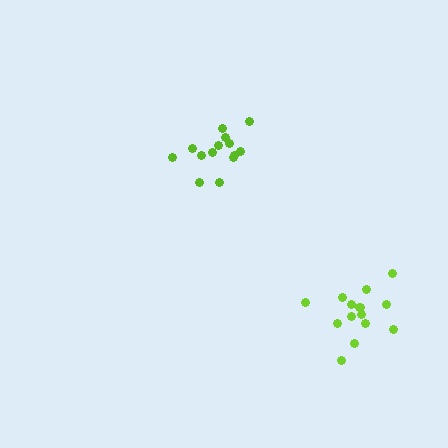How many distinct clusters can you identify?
There are 2 distinct clusters.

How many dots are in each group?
Group 1: 15 dots, Group 2: 14 dots (29 total).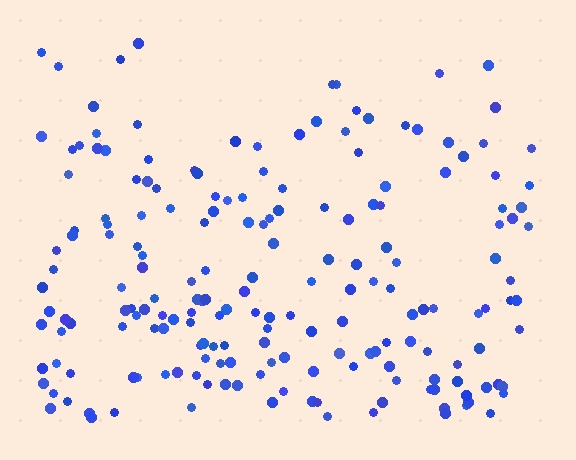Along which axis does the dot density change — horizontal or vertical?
Vertical.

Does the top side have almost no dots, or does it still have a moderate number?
Still a moderate number, just noticeably fewer than the bottom.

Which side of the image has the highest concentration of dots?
The bottom.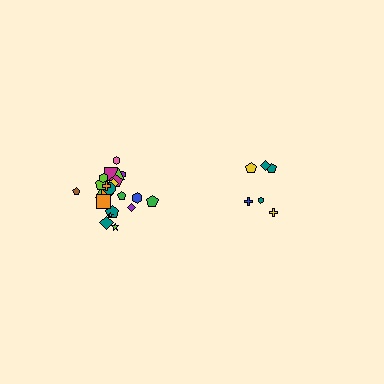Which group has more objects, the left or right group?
The left group.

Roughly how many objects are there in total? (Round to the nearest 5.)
Roughly 30 objects in total.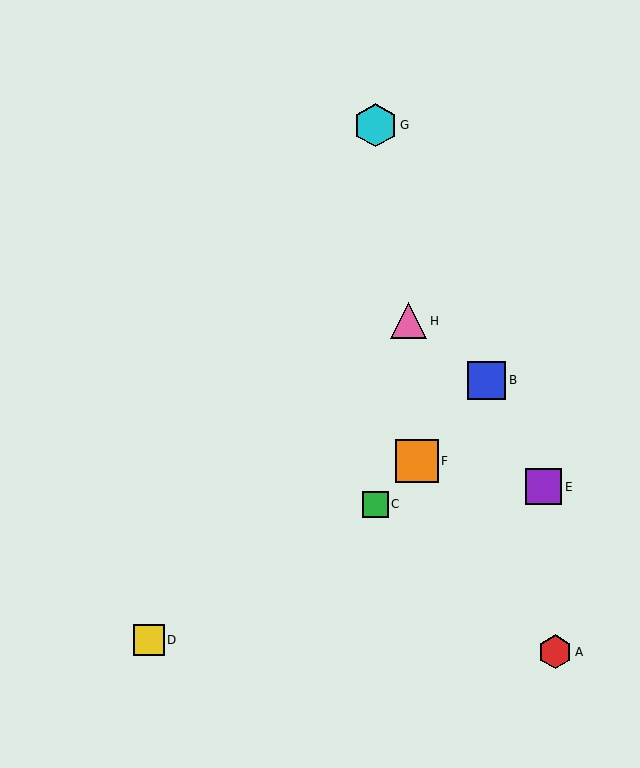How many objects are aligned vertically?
2 objects (C, G) are aligned vertically.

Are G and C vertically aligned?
Yes, both are at x≈375.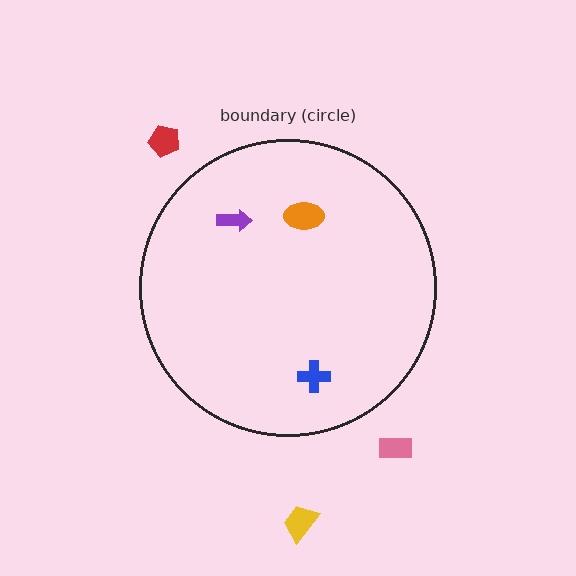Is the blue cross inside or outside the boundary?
Inside.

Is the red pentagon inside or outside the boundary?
Outside.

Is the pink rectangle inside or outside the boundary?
Outside.